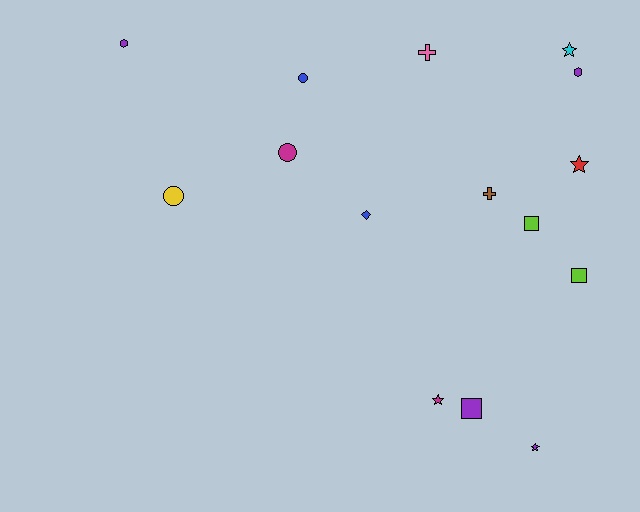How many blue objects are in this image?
There are 2 blue objects.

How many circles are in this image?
There are 3 circles.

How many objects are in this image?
There are 15 objects.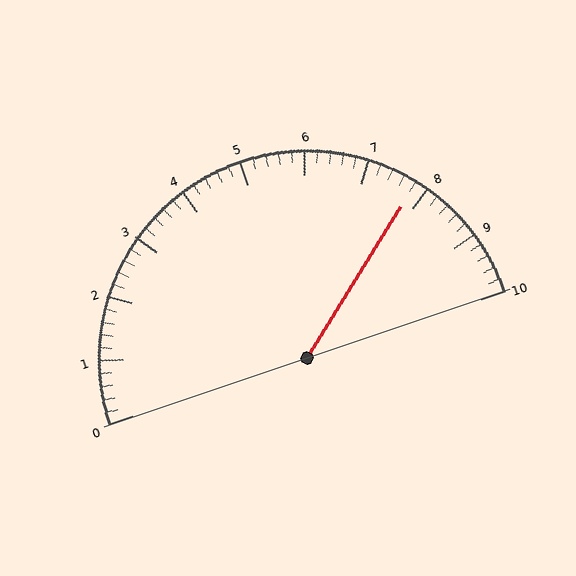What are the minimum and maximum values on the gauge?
The gauge ranges from 0 to 10.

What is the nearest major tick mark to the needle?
The nearest major tick mark is 8.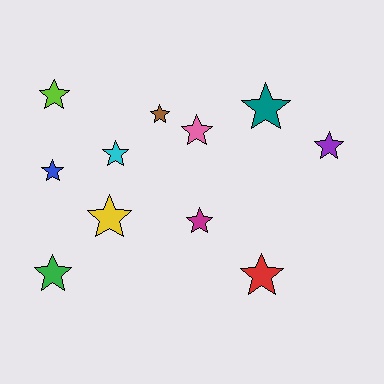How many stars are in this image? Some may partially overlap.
There are 11 stars.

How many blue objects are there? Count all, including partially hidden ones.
There is 1 blue object.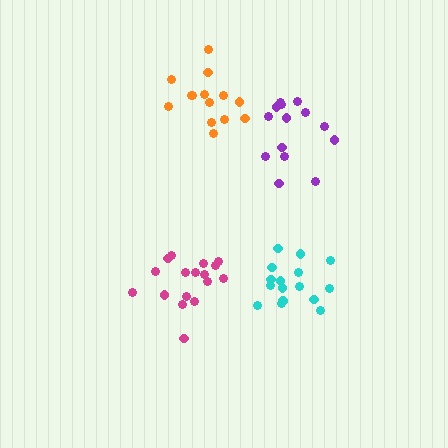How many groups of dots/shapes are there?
There are 4 groups.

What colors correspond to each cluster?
The clusters are colored: purple, cyan, orange, magenta.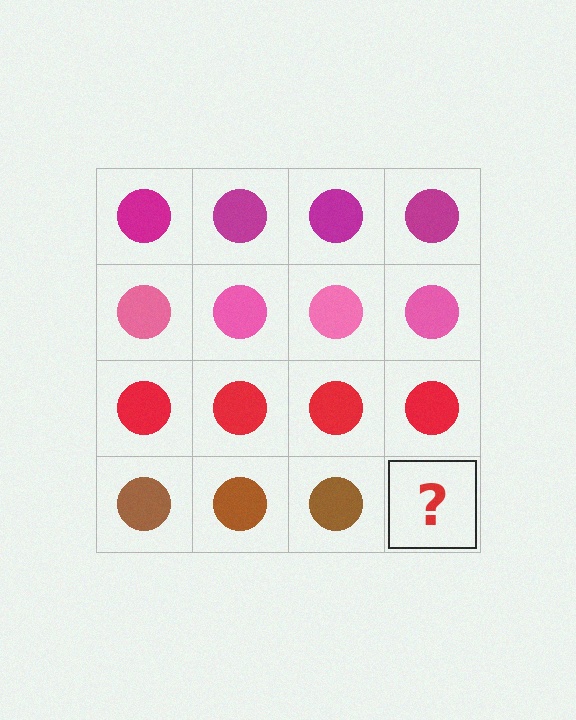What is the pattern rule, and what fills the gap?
The rule is that each row has a consistent color. The gap should be filled with a brown circle.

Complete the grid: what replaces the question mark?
The question mark should be replaced with a brown circle.